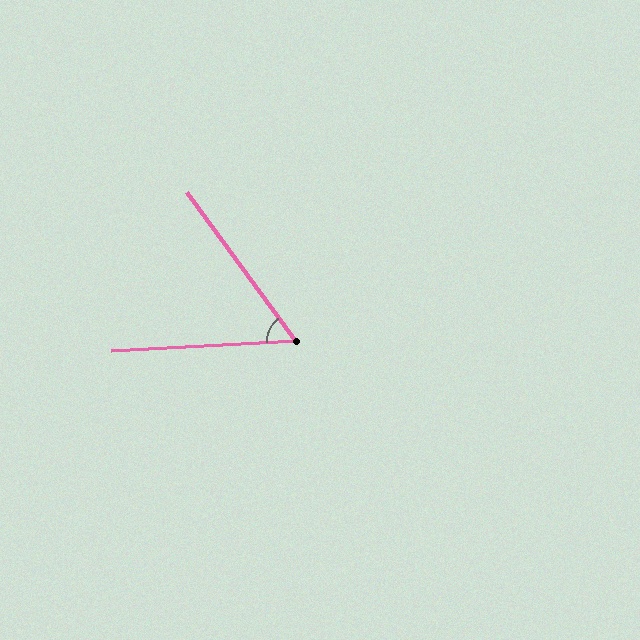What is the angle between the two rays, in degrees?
Approximately 57 degrees.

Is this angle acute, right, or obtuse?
It is acute.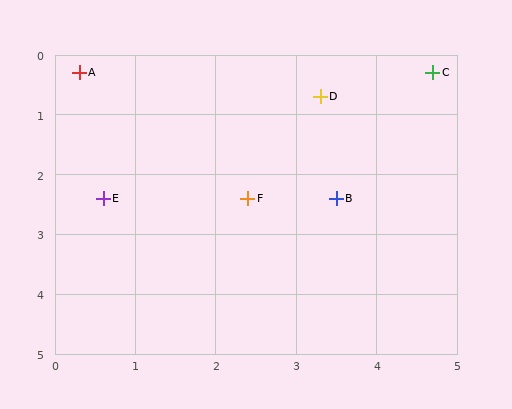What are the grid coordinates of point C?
Point C is at approximately (4.7, 0.3).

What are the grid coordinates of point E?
Point E is at approximately (0.6, 2.4).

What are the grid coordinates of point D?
Point D is at approximately (3.3, 0.7).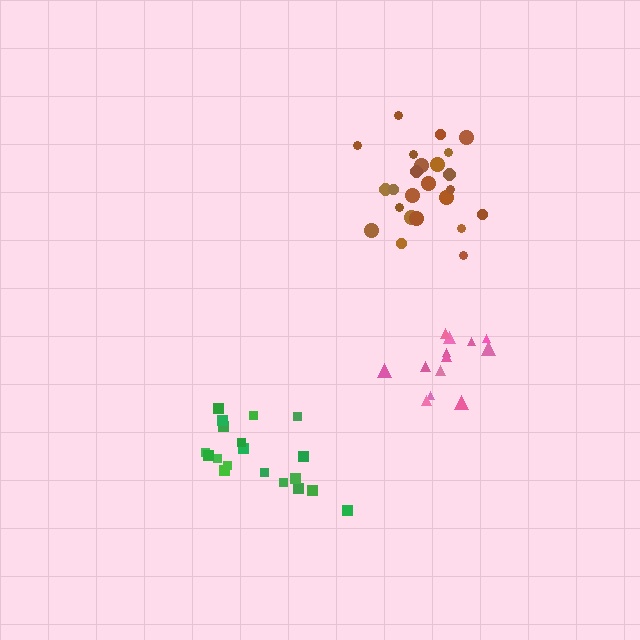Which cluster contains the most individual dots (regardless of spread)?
Brown (24).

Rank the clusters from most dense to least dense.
brown, pink, green.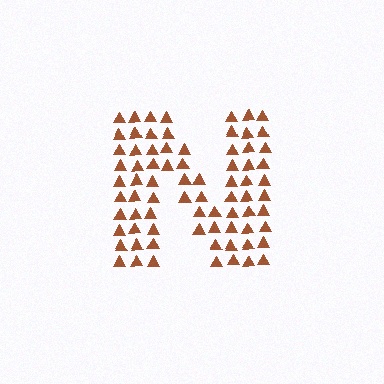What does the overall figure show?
The overall figure shows the letter N.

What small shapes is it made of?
It is made of small triangles.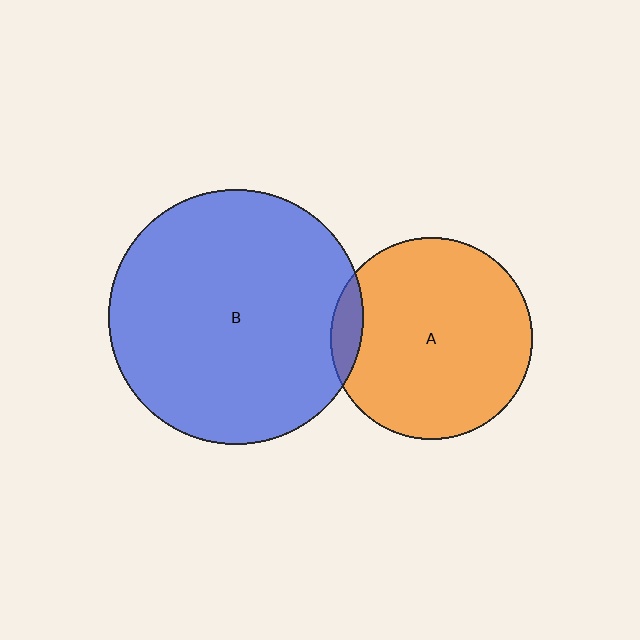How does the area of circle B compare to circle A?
Approximately 1.6 times.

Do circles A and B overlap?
Yes.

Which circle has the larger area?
Circle B (blue).